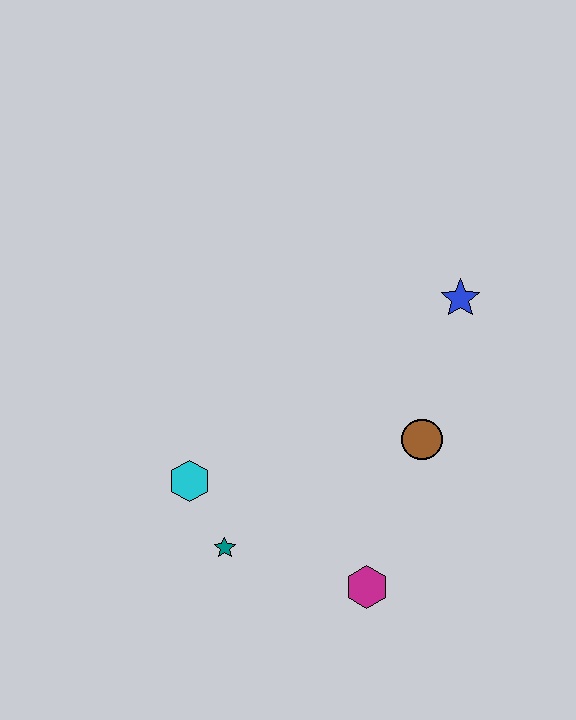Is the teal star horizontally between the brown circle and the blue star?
No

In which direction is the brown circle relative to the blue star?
The brown circle is below the blue star.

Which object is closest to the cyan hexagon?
The teal star is closest to the cyan hexagon.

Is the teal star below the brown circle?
Yes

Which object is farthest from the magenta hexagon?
The blue star is farthest from the magenta hexagon.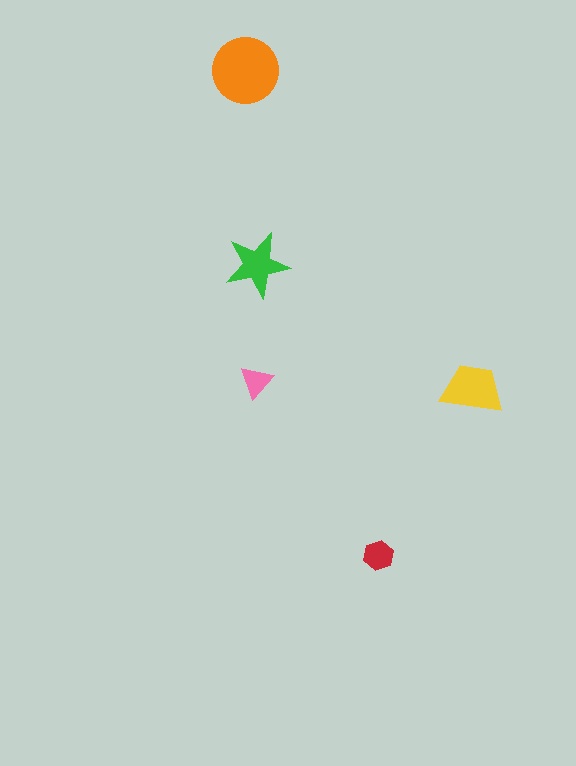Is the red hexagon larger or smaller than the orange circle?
Smaller.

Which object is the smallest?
The pink triangle.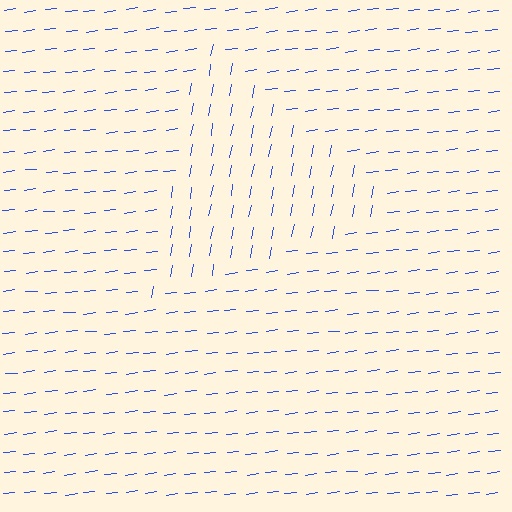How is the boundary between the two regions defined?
The boundary is defined purely by a change in line orientation (approximately 72 degrees difference). All lines are the same color and thickness.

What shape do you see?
I see a triangle.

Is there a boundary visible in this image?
Yes, there is a texture boundary formed by a change in line orientation.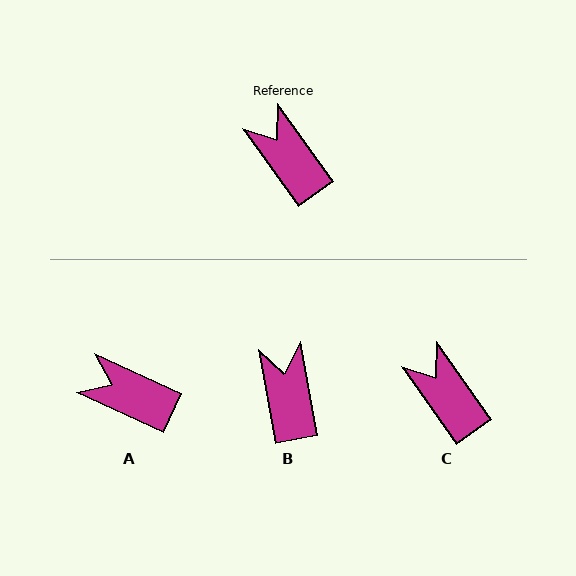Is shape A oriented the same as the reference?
No, it is off by about 30 degrees.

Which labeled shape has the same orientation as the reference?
C.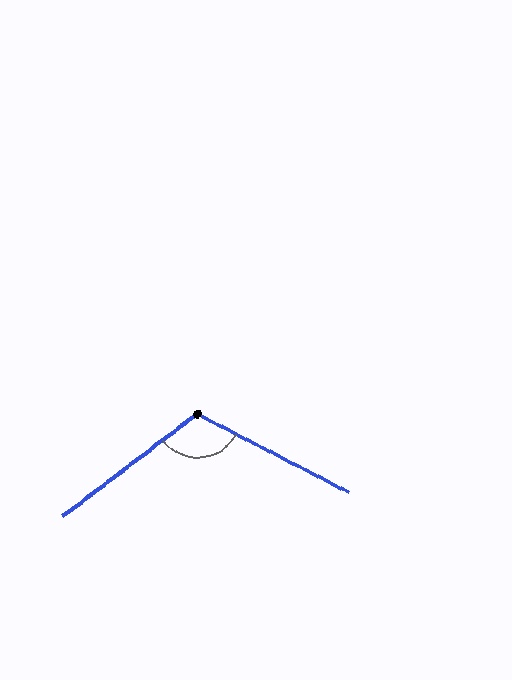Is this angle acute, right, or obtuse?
It is obtuse.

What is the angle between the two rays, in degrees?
Approximately 115 degrees.